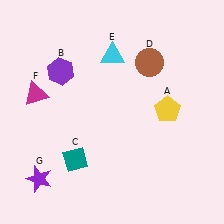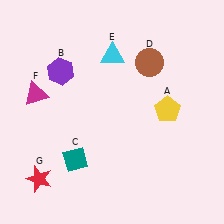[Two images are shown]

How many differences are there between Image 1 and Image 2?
There is 1 difference between the two images.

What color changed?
The star (G) changed from purple in Image 1 to red in Image 2.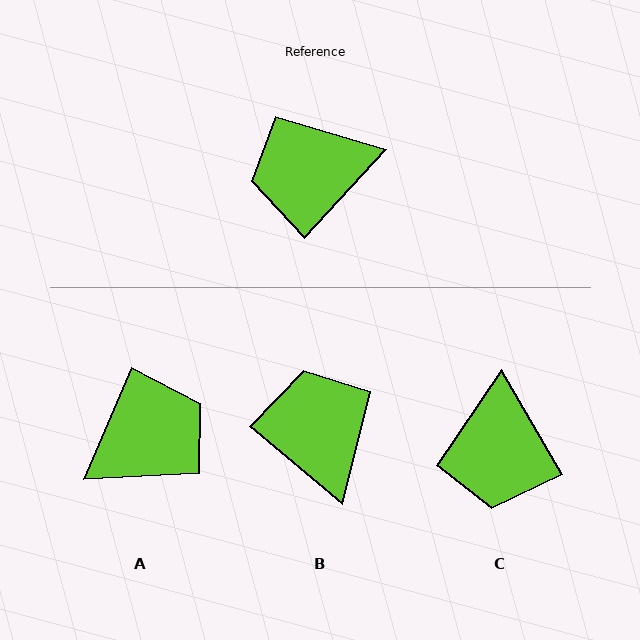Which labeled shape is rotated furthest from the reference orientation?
A, about 160 degrees away.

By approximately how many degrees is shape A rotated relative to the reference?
Approximately 160 degrees clockwise.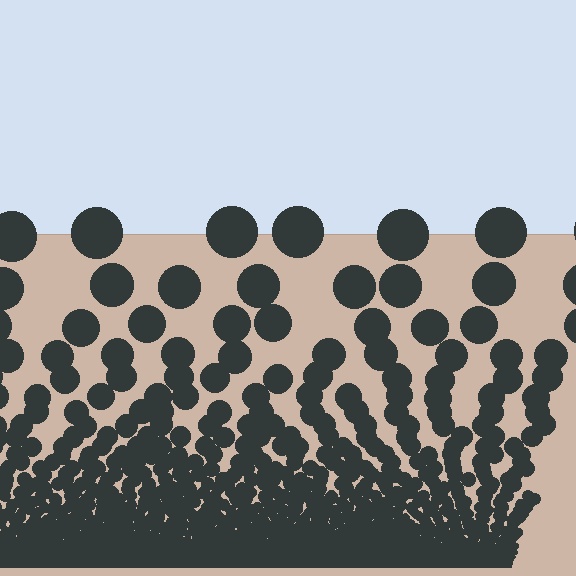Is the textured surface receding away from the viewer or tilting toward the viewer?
The surface appears to tilt toward the viewer. Texture elements get larger and sparser toward the top.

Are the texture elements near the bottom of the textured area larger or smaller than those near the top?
Smaller. The gradient is inverted — elements near the bottom are smaller and denser.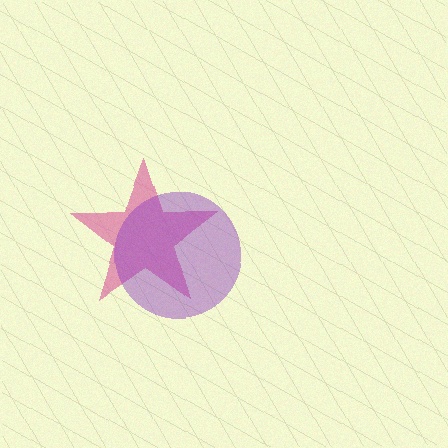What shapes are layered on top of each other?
The layered shapes are: a pink star, a purple circle.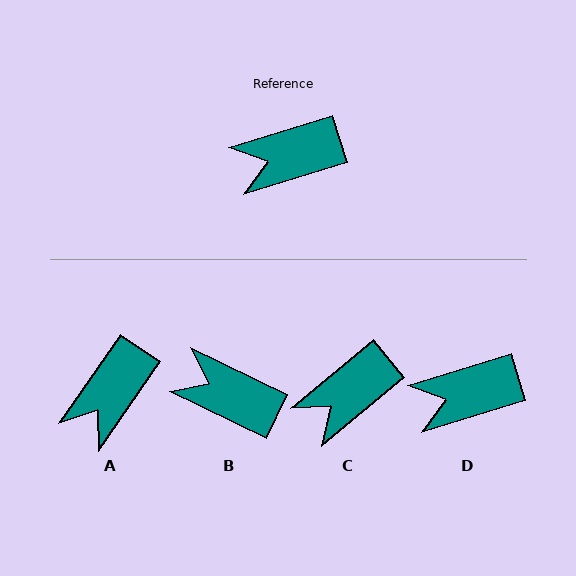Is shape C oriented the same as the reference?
No, it is off by about 22 degrees.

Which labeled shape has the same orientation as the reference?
D.